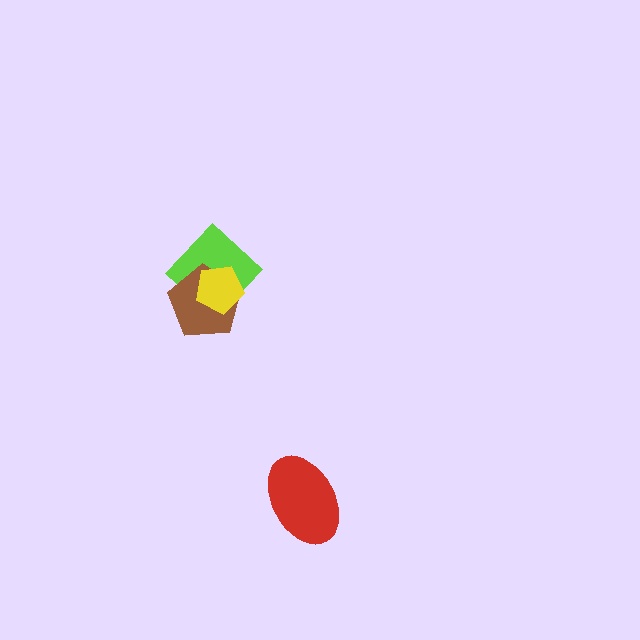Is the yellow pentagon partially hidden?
No, no other shape covers it.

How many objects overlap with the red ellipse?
0 objects overlap with the red ellipse.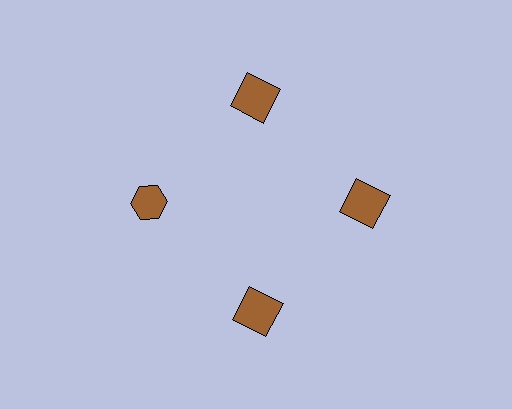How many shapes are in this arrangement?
There are 4 shapes arranged in a ring pattern.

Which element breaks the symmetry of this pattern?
The brown hexagon at roughly the 9 o'clock position breaks the symmetry. All other shapes are brown squares.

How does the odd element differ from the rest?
It has a different shape: hexagon instead of square.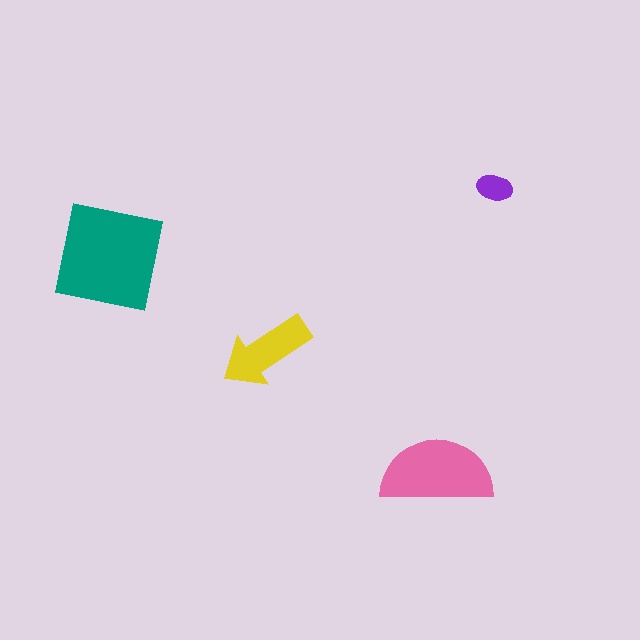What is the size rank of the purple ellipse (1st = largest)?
4th.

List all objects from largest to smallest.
The teal square, the pink semicircle, the yellow arrow, the purple ellipse.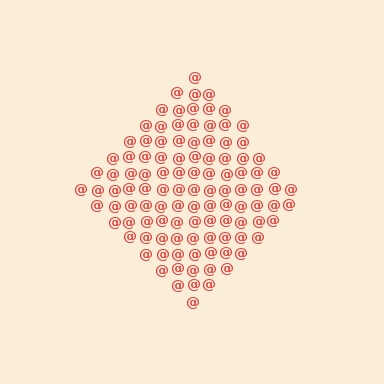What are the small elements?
The small elements are at signs.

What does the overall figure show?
The overall figure shows a diamond.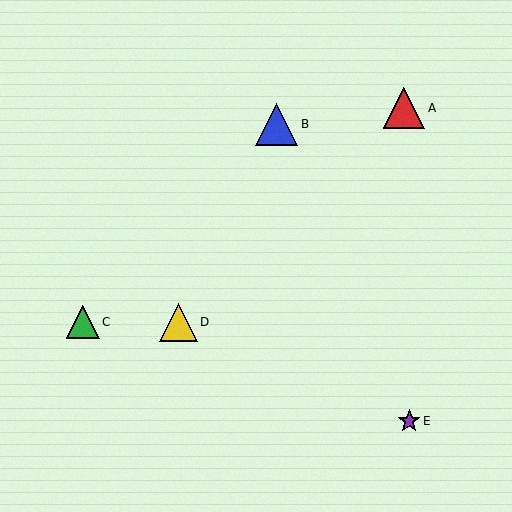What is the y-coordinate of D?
Object D is at y≈322.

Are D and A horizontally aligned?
No, D is at y≈322 and A is at y≈108.